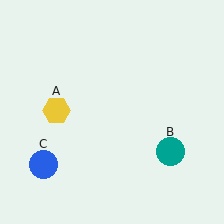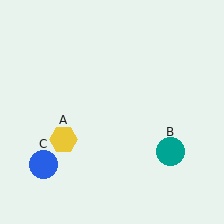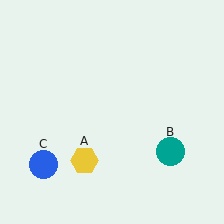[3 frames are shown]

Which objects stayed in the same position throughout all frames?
Teal circle (object B) and blue circle (object C) remained stationary.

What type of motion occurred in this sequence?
The yellow hexagon (object A) rotated counterclockwise around the center of the scene.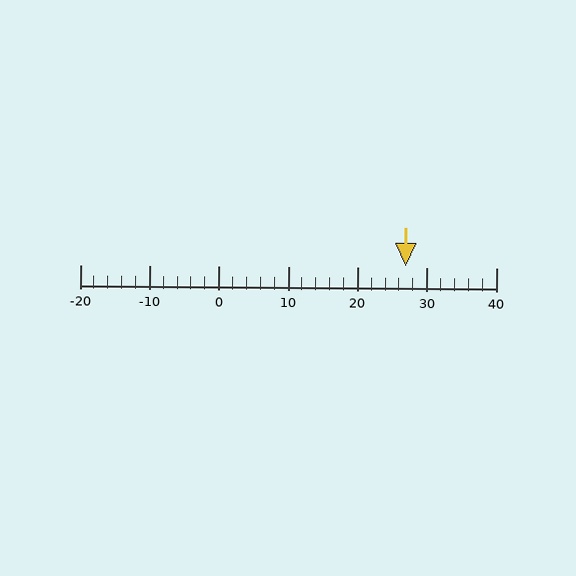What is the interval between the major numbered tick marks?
The major tick marks are spaced 10 units apart.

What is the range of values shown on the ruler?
The ruler shows values from -20 to 40.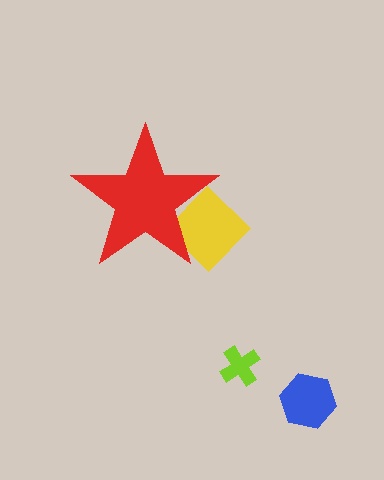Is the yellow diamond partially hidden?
Yes, the yellow diamond is partially hidden behind the red star.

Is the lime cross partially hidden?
No, the lime cross is fully visible.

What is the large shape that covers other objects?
A red star.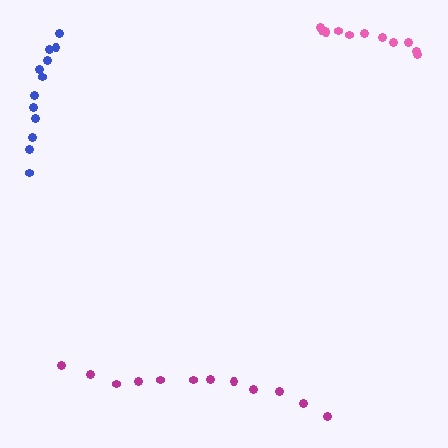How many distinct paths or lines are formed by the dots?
There are 3 distinct paths.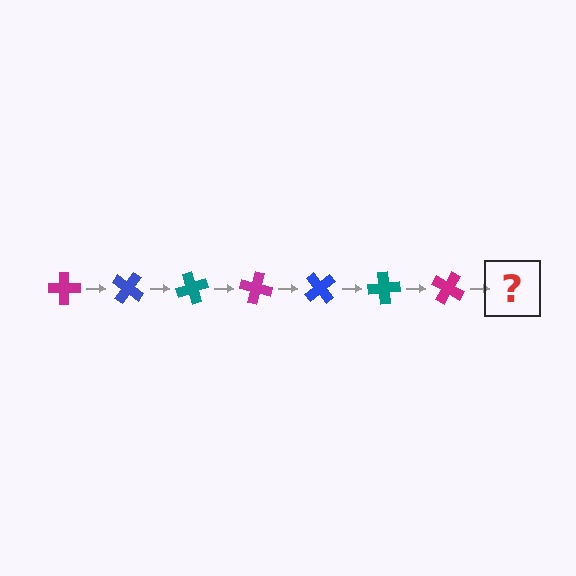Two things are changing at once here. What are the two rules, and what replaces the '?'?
The two rules are that it rotates 35 degrees each step and the color cycles through magenta, blue, and teal. The '?' should be a blue cross, rotated 245 degrees from the start.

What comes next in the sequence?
The next element should be a blue cross, rotated 245 degrees from the start.